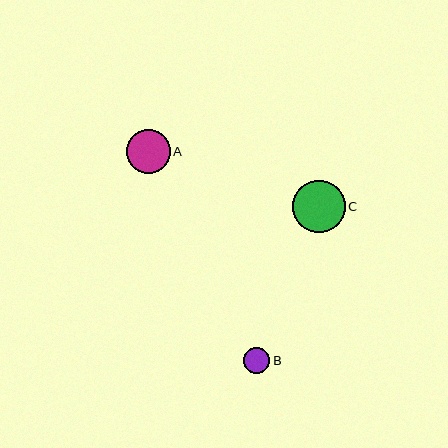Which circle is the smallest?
Circle B is the smallest with a size of approximately 26 pixels.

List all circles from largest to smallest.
From largest to smallest: C, A, B.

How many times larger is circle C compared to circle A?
Circle C is approximately 1.2 times the size of circle A.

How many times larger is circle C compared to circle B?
Circle C is approximately 2.0 times the size of circle B.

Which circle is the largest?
Circle C is the largest with a size of approximately 52 pixels.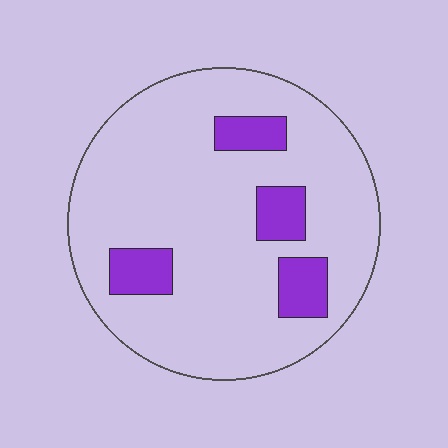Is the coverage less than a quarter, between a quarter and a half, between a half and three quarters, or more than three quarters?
Less than a quarter.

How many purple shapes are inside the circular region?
4.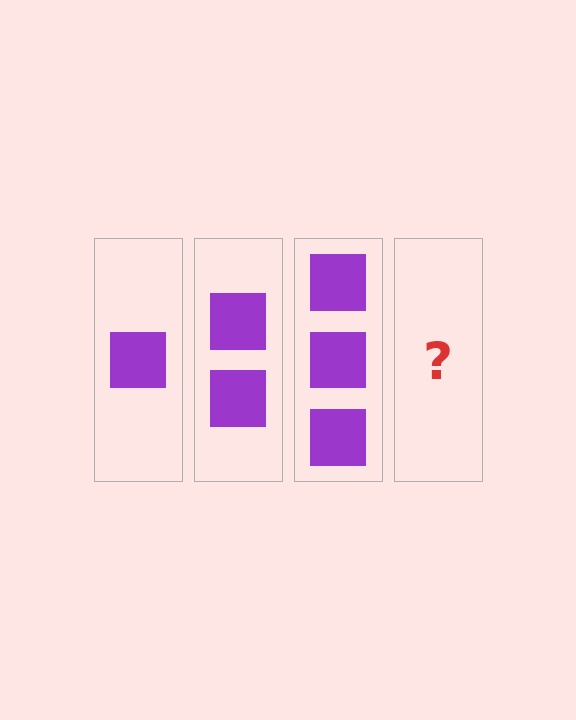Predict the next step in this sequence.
The next step is 4 squares.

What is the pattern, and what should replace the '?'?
The pattern is that each step adds one more square. The '?' should be 4 squares.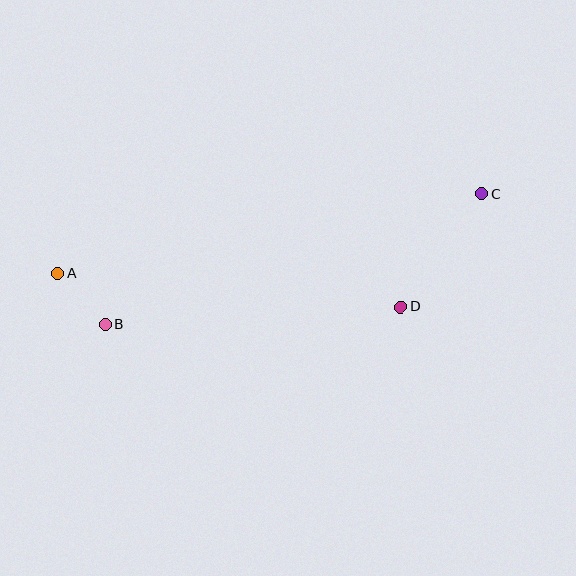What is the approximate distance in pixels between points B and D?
The distance between B and D is approximately 296 pixels.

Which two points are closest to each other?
Points A and B are closest to each other.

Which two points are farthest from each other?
Points A and C are farthest from each other.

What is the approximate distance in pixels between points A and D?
The distance between A and D is approximately 345 pixels.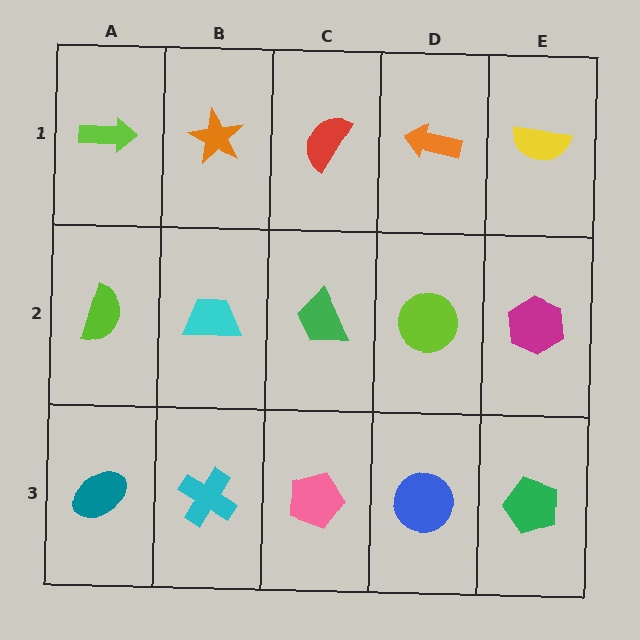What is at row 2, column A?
A lime semicircle.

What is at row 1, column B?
An orange star.